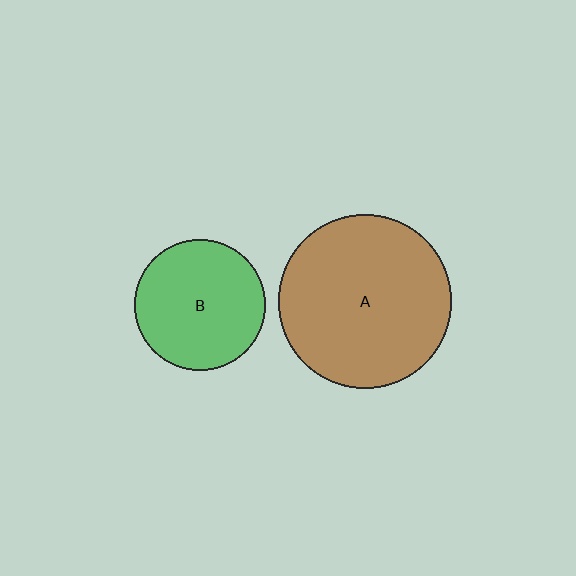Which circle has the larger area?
Circle A (brown).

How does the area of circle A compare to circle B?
Approximately 1.7 times.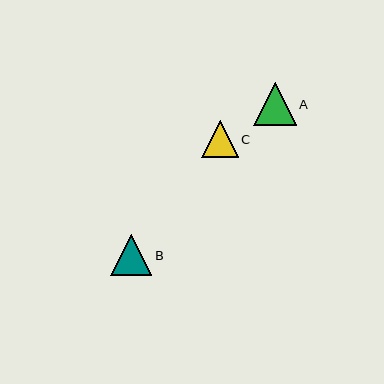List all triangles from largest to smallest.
From largest to smallest: A, B, C.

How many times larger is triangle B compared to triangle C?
Triangle B is approximately 1.1 times the size of triangle C.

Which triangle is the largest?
Triangle A is the largest with a size of approximately 43 pixels.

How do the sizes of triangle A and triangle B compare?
Triangle A and triangle B are approximately the same size.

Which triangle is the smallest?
Triangle C is the smallest with a size of approximately 36 pixels.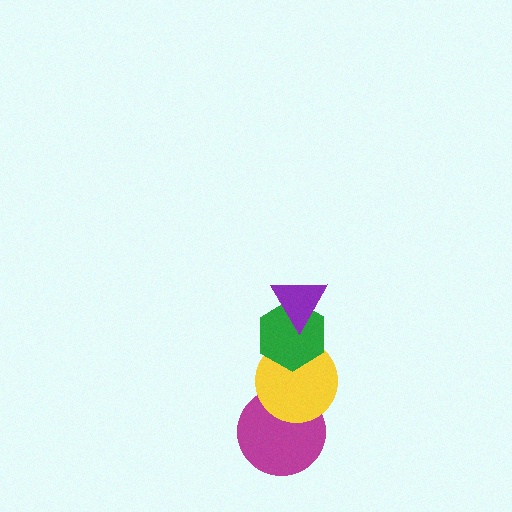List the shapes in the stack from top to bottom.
From top to bottom: the purple triangle, the green hexagon, the yellow circle, the magenta circle.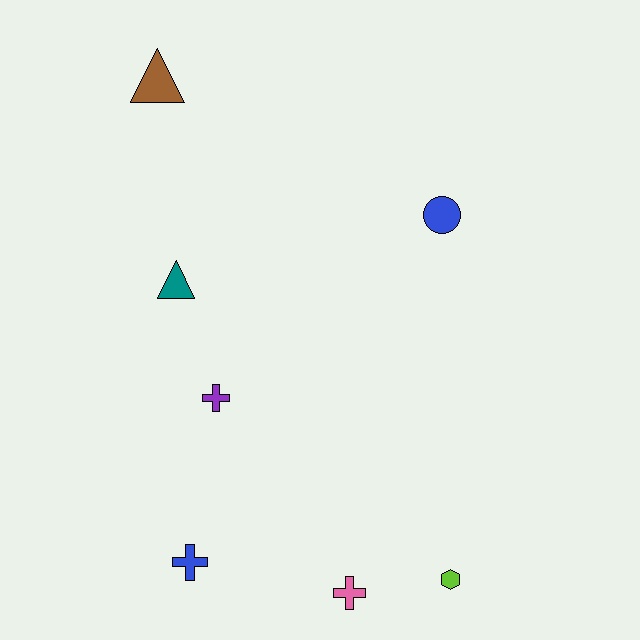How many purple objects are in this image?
There is 1 purple object.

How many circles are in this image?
There is 1 circle.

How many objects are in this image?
There are 7 objects.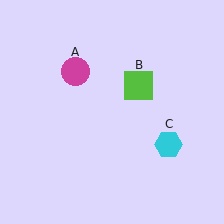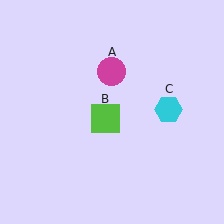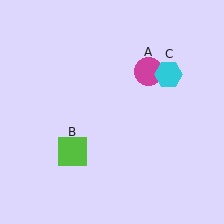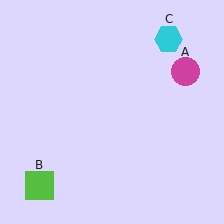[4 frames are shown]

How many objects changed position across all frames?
3 objects changed position: magenta circle (object A), lime square (object B), cyan hexagon (object C).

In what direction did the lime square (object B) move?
The lime square (object B) moved down and to the left.